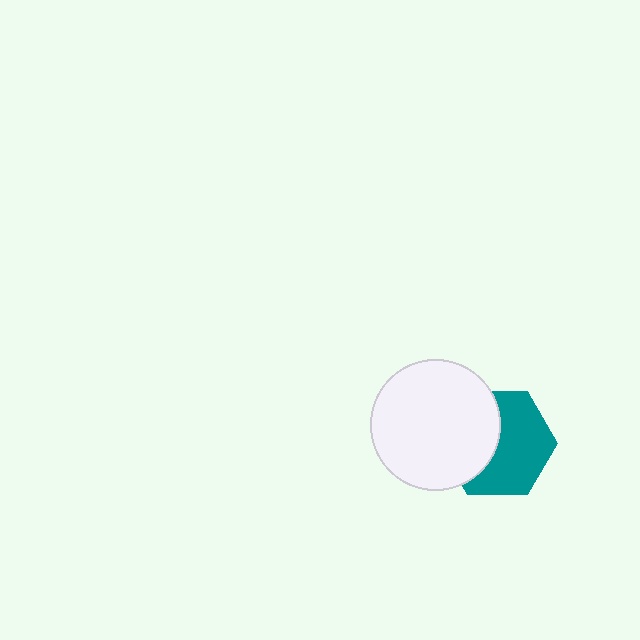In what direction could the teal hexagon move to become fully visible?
The teal hexagon could move right. That would shift it out from behind the white circle entirely.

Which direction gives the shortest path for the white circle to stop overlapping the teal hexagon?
Moving left gives the shortest separation.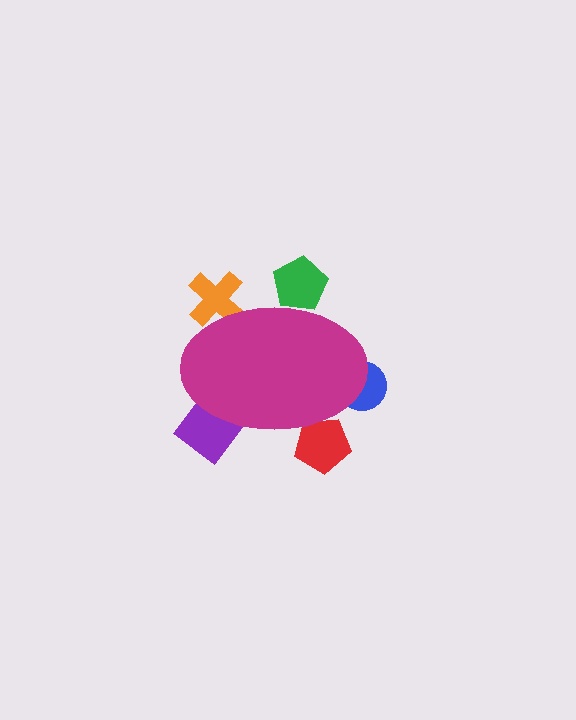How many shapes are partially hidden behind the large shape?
5 shapes are partially hidden.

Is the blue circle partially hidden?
Yes, the blue circle is partially hidden behind the magenta ellipse.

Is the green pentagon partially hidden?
Yes, the green pentagon is partially hidden behind the magenta ellipse.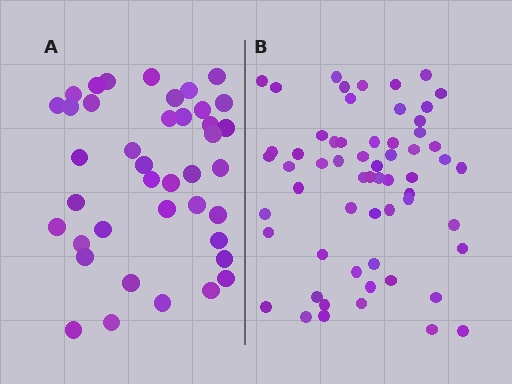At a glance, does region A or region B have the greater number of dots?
Region B (the right region) has more dots.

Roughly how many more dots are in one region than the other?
Region B has approximately 20 more dots than region A.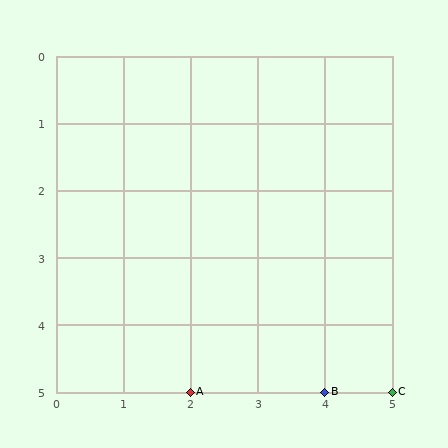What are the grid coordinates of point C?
Point C is at grid coordinates (5, 5).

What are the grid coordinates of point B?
Point B is at grid coordinates (4, 5).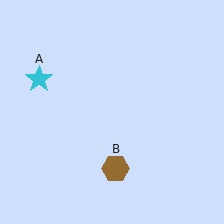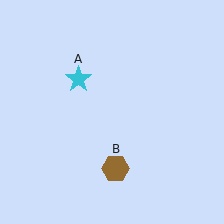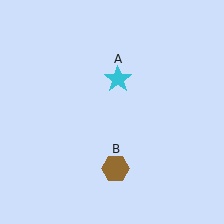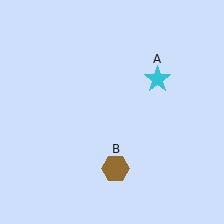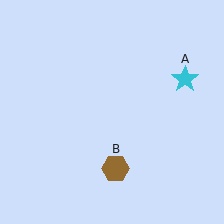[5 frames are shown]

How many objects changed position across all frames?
1 object changed position: cyan star (object A).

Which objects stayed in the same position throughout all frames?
Brown hexagon (object B) remained stationary.